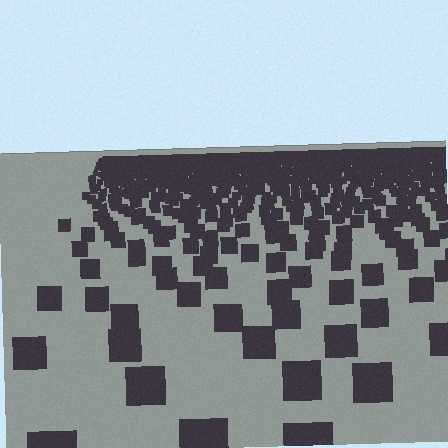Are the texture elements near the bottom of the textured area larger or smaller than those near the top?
Larger. Near the bottom, elements are closer to the viewer and appear at a bigger on-screen size.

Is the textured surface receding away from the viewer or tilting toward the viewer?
The surface is receding away from the viewer. Texture elements get smaller and denser toward the top.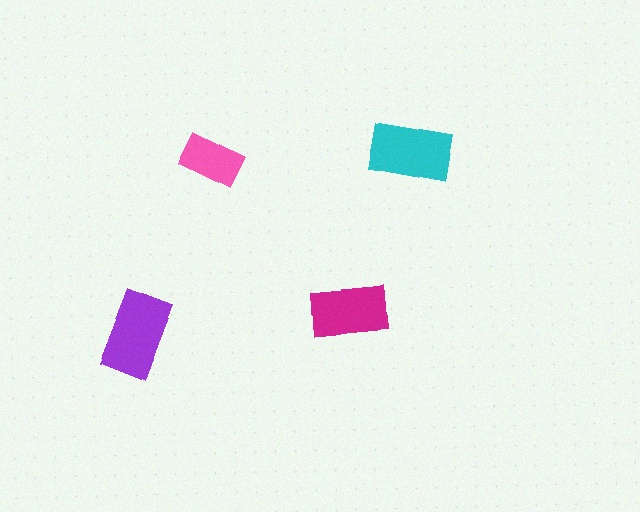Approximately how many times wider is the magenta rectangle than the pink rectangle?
About 1.5 times wider.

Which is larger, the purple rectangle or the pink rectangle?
The purple one.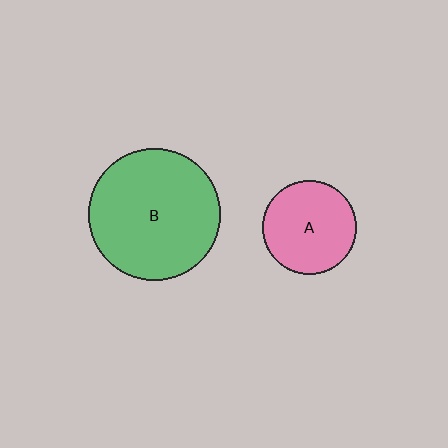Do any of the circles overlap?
No, none of the circles overlap.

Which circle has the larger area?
Circle B (green).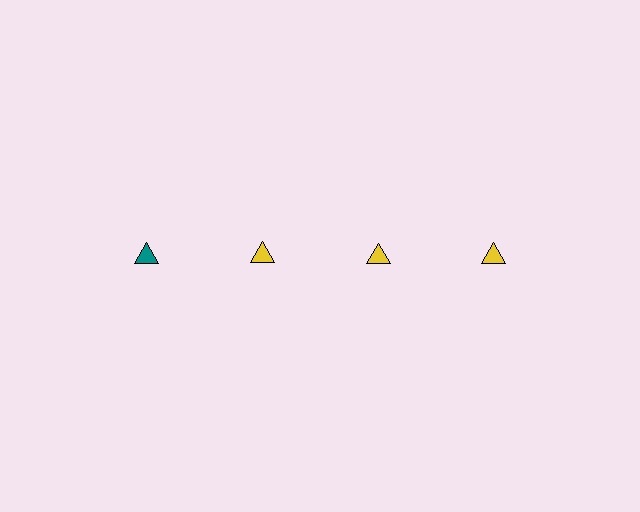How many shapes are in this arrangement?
There are 4 shapes arranged in a grid pattern.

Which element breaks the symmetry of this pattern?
The teal triangle in the top row, leftmost column breaks the symmetry. All other shapes are yellow triangles.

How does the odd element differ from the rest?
It has a different color: teal instead of yellow.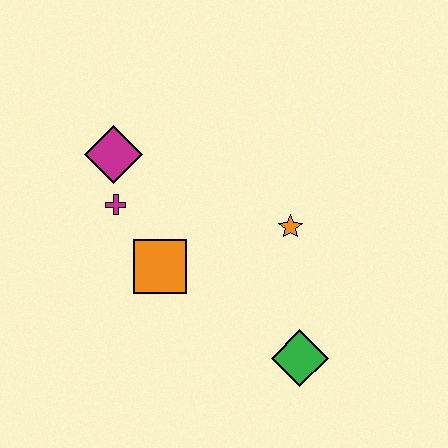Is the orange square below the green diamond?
No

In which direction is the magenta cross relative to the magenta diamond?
The magenta cross is below the magenta diamond.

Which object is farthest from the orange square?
The green diamond is farthest from the orange square.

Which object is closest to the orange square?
The magenta cross is closest to the orange square.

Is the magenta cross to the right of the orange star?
No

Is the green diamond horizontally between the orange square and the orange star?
No